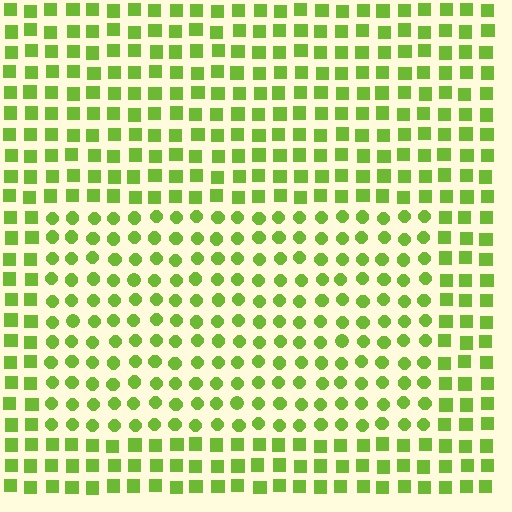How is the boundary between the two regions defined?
The boundary is defined by a change in element shape: circles inside vs. squares outside. All elements share the same color and spacing.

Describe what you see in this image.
The image is filled with small lime elements arranged in a uniform grid. A rectangle-shaped region contains circles, while the surrounding area contains squares. The boundary is defined purely by the change in element shape.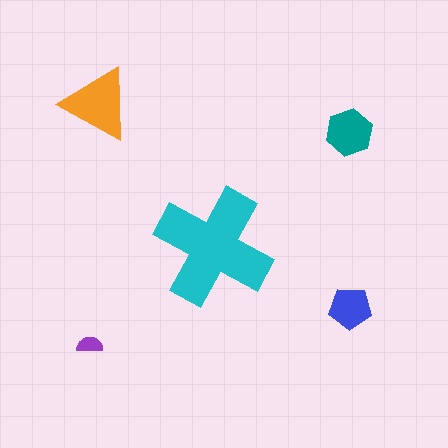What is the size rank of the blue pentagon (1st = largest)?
4th.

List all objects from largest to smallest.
The cyan cross, the orange triangle, the teal hexagon, the blue pentagon, the purple semicircle.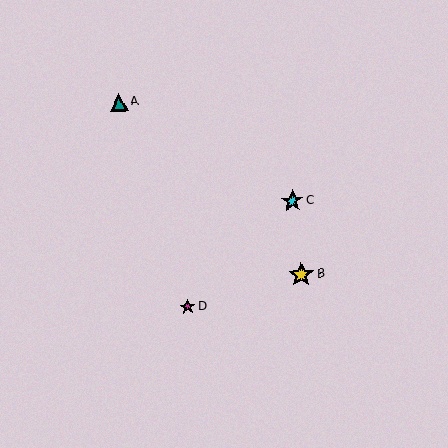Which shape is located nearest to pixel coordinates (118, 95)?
The teal triangle (labeled A) at (119, 102) is nearest to that location.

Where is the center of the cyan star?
The center of the cyan star is at (292, 201).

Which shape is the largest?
The yellow star (labeled B) is the largest.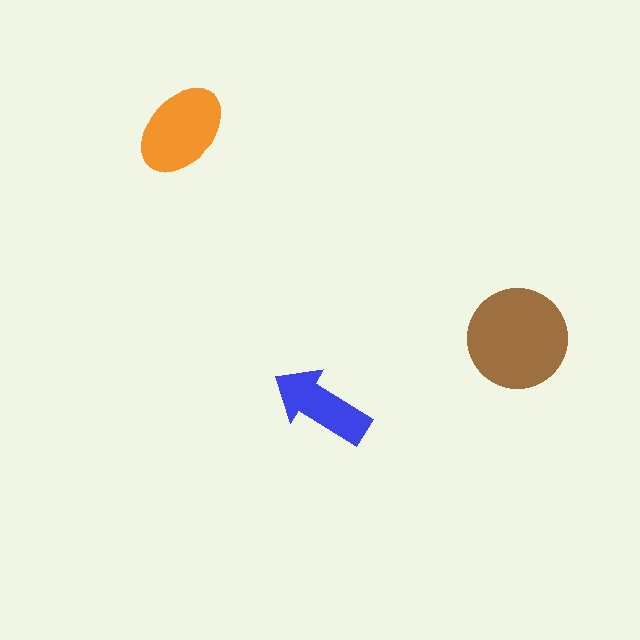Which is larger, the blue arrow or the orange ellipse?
The orange ellipse.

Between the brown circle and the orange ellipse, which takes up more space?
The brown circle.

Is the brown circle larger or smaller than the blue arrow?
Larger.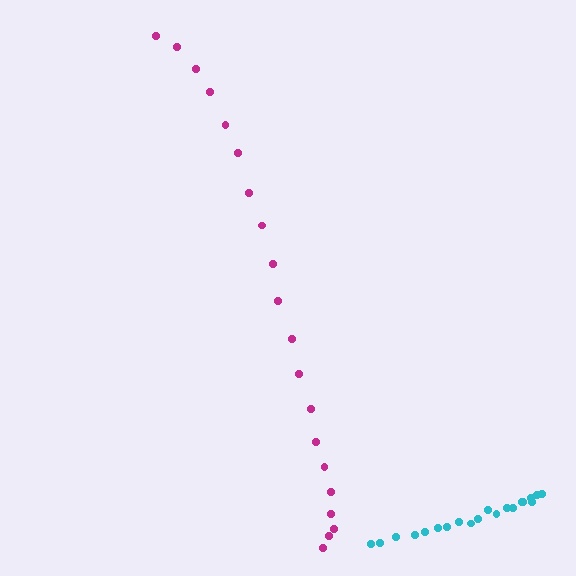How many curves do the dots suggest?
There are 2 distinct paths.